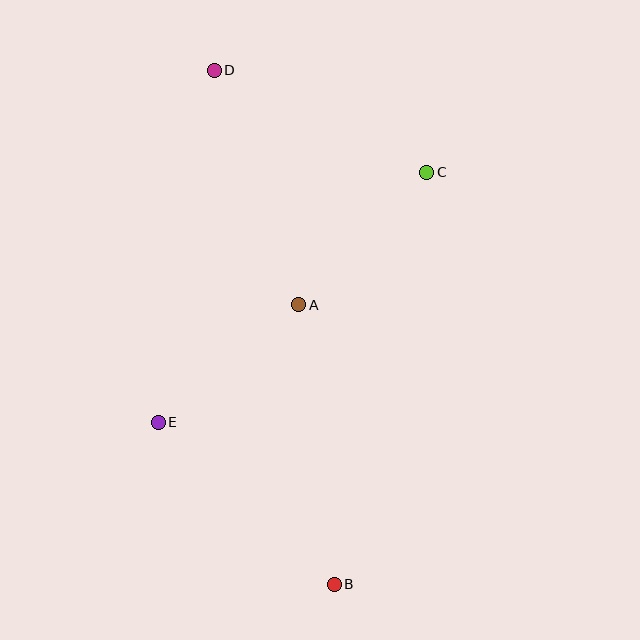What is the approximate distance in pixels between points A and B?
The distance between A and B is approximately 282 pixels.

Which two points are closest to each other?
Points A and E are closest to each other.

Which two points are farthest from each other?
Points B and D are farthest from each other.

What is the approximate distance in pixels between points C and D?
The distance between C and D is approximately 236 pixels.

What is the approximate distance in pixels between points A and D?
The distance between A and D is approximately 249 pixels.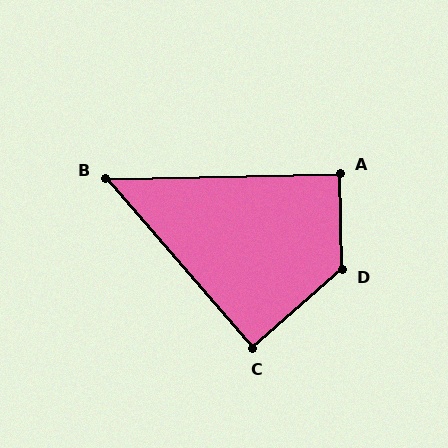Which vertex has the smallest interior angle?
B, at approximately 50 degrees.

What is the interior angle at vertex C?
Approximately 90 degrees (approximately right).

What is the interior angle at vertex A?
Approximately 90 degrees (approximately right).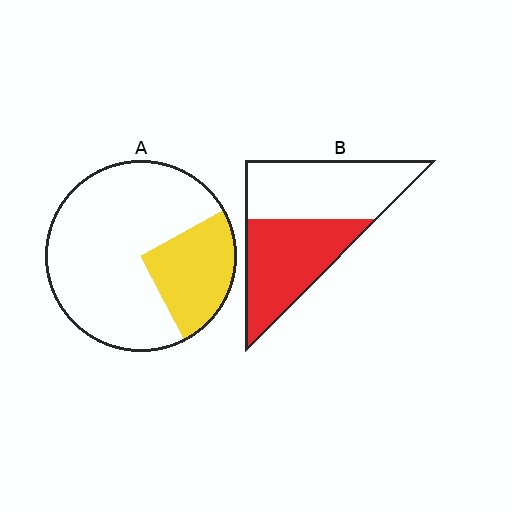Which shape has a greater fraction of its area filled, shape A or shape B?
Shape B.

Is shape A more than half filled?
No.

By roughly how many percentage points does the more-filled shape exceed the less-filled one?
By roughly 20 percentage points (B over A).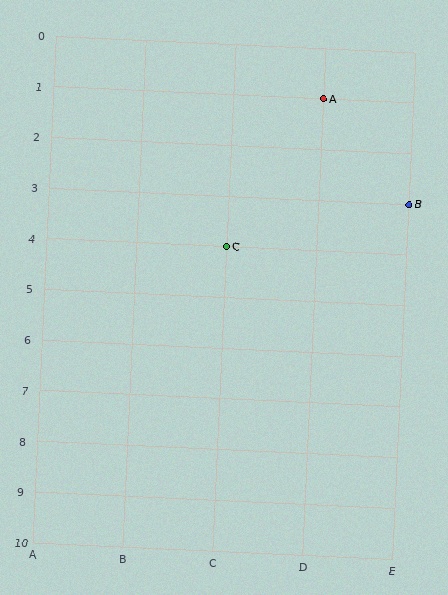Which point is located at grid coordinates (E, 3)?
Point B is at (E, 3).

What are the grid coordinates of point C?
Point C is at grid coordinates (C, 4).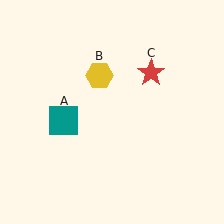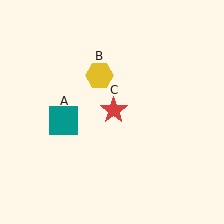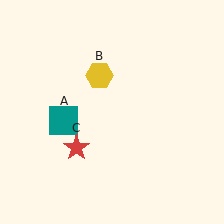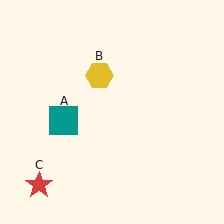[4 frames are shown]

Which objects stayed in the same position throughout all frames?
Teal square (object A) and yellow hexagon (object B) remained stationary.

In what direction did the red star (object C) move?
The red star (object C) moved down and to the left.